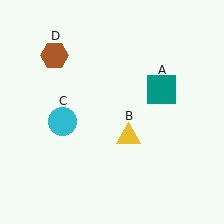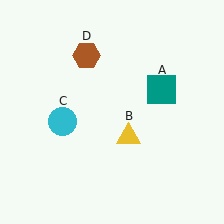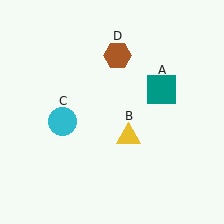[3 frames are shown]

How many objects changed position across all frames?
1 object changed position: brown hexagon (object D).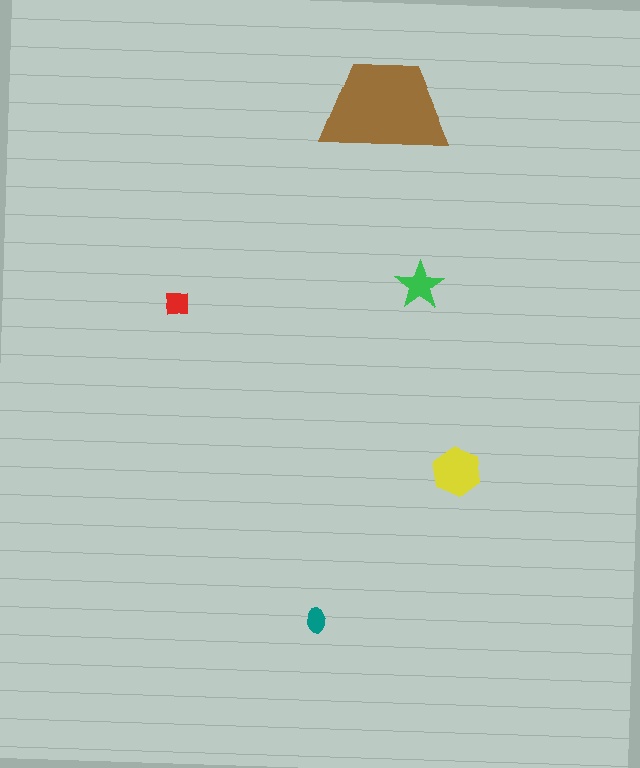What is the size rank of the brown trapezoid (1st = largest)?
1st.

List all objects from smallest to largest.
The teal ellipse, the red square, the green star, the yellow hexagon, the brown trapezoid.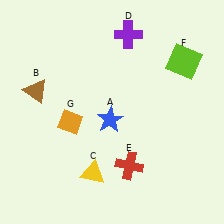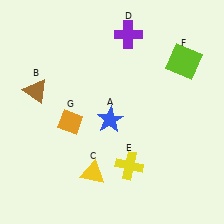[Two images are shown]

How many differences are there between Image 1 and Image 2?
There is 1 difference between the two images.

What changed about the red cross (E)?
In Image 1, E is red. In Image 2, it changed to yellow.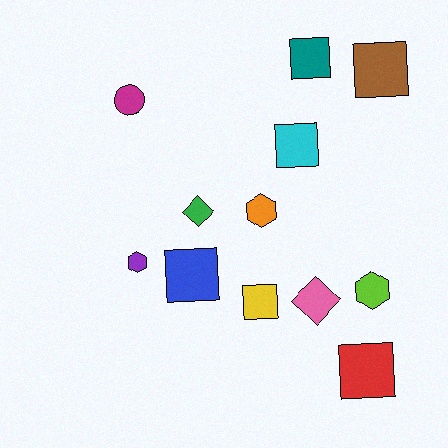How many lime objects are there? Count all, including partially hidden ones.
There is 1 lime object.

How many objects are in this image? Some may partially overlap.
There are 12 objects.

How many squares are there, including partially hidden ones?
There are 6 squares.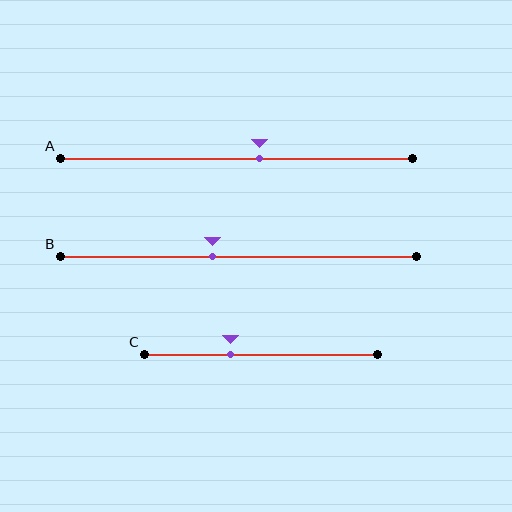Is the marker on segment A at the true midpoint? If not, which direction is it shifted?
No, the marker on segment A is shifted to the right by about 7% of the segment length.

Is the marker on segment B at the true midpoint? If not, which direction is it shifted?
No, the marker on segment B is shifted to the left by about 7% of the segment length.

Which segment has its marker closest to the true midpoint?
Segment A has its marker closest to the true midpoint.